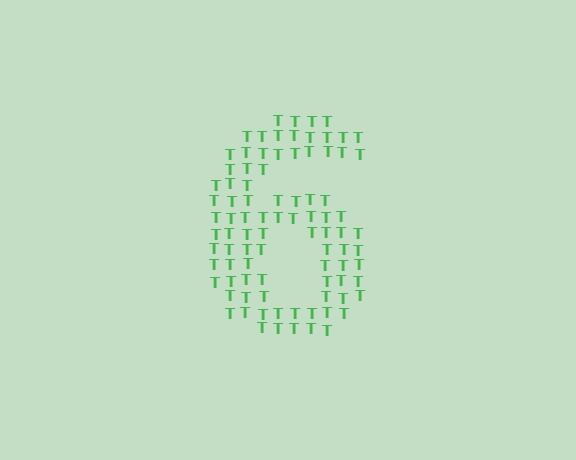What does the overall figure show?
The overall figure shows the digit 6.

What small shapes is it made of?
It is made of small letter T's.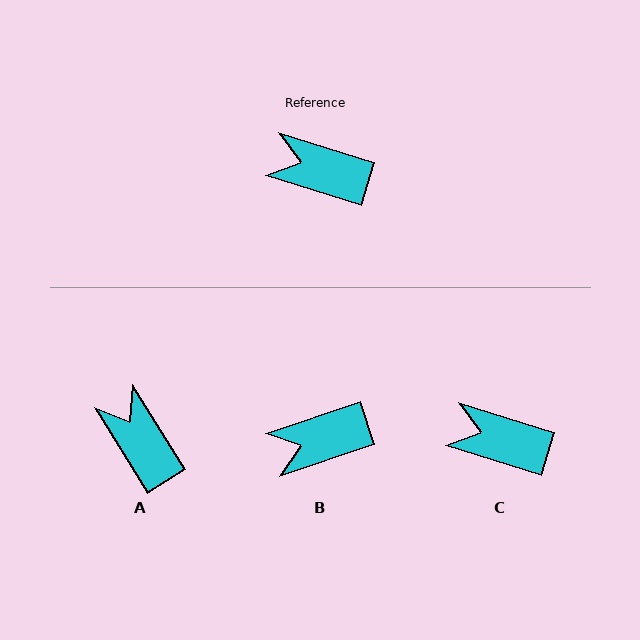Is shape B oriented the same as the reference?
No, it is off by about 36 degrees.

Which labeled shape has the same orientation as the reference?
C.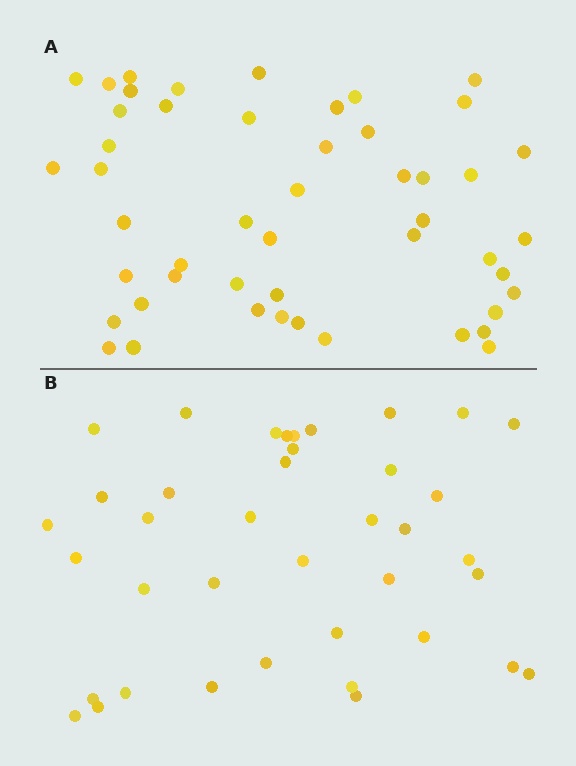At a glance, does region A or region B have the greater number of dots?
Region A (the top region) has more dots.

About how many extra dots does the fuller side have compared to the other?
Region A has roughly 10 or so more dots than region B.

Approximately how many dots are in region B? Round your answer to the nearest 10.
About 40 dots. (The exact count is 39, which rounds to 40.)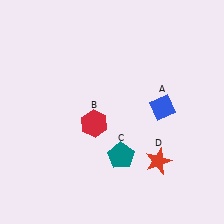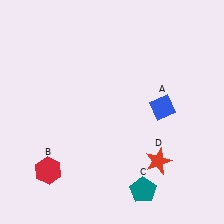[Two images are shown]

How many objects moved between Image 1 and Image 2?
2 objects moved between the two images.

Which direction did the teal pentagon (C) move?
The teal pentagon (C) moved down.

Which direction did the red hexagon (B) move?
The red hexagon (B) moved down.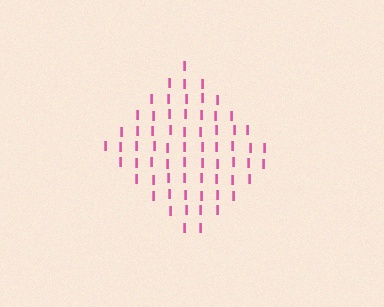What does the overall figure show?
The overall figure shows a diamond.